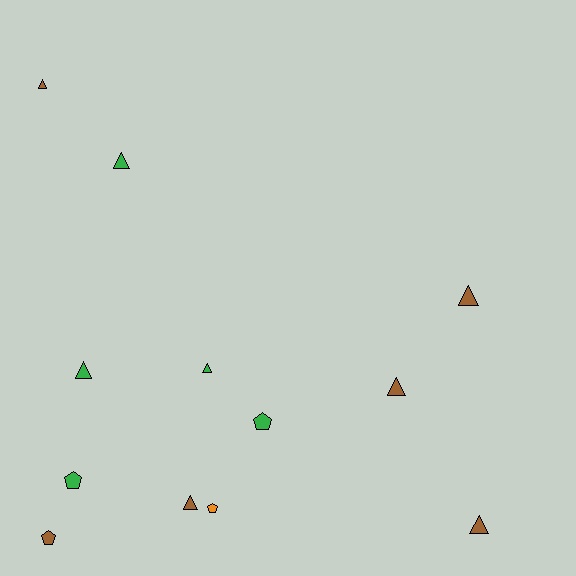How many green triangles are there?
There are 3 green triangles.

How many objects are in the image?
There are 12 objects.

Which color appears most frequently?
Brown, with 6 objects.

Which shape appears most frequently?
Triangle, with 8 objects.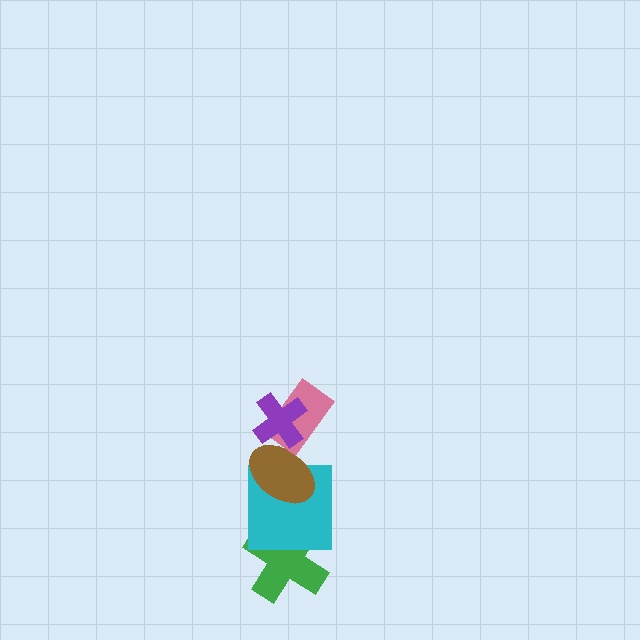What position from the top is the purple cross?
The purple cross is 1st from the top.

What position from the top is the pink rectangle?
The pink rectangle is 2nd from the top.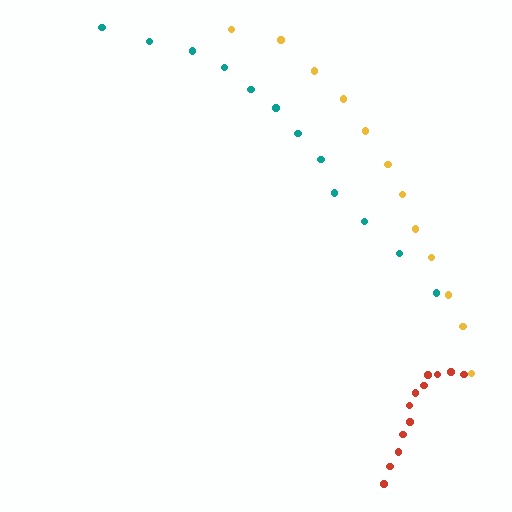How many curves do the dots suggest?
There are 3 distinct paths.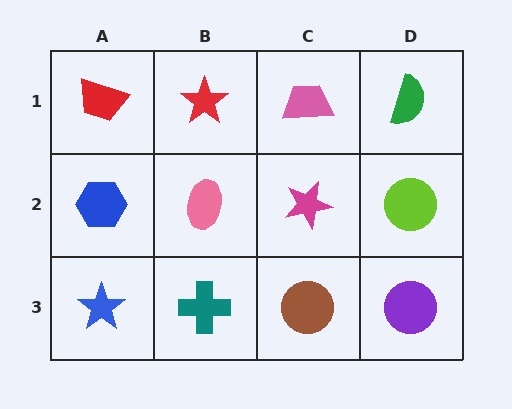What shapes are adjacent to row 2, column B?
A red star (row 1, column B), a teal cross (row 3, column B), a blue hexagon (row 2, column A), a magenta star (row 2, column C).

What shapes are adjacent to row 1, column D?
A lime circle (row 2, column D), a pink trapezoid (row 1, column C).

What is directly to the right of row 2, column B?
A magenta star.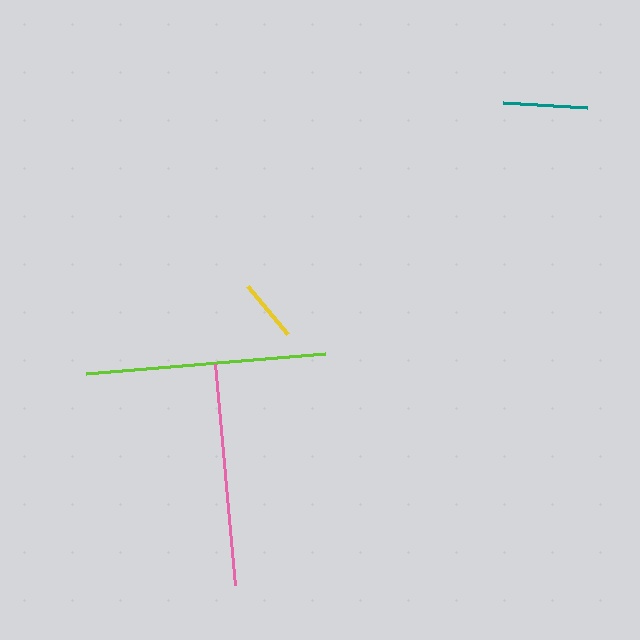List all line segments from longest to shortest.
From longest to shortest: lime, pink, teal, yellow.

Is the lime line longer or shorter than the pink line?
The lime line is longer than the pink line.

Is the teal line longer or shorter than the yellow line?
The teal line is longer than the yellow line.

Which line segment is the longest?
The lime line is the longest at approximately 240 pixels.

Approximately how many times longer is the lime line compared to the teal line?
The lime line is approximately 2.9 times the length of the teal line.